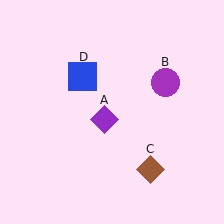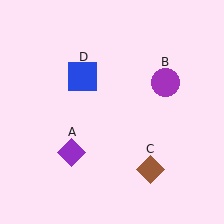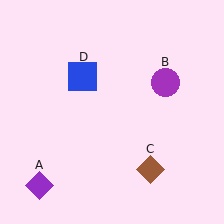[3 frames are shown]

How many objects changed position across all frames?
1 object changed position: purple diamond (object A).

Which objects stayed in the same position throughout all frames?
Purple circle (object B) and brown diamond (object C) and blue square (object D) remained stationary.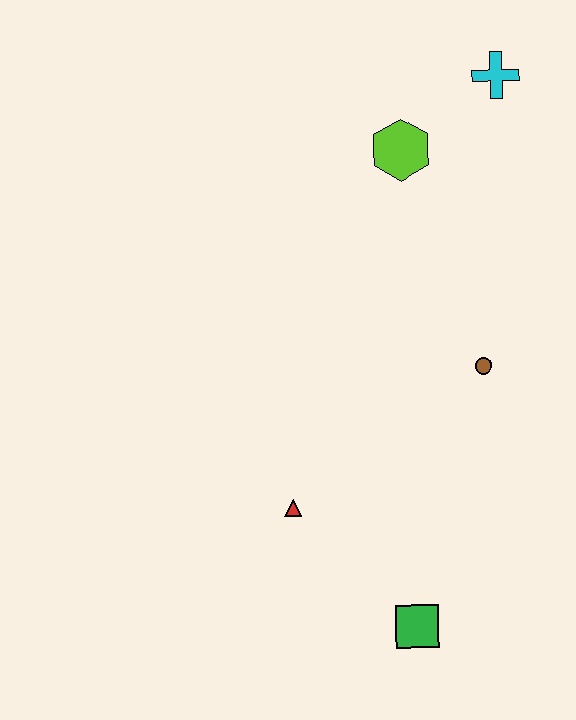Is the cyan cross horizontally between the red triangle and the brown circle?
No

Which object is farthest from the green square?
The cyan cross is farthest from the green square.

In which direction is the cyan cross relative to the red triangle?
The cyan cross is above the red triangle.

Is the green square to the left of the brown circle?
Yes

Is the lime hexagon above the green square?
Yes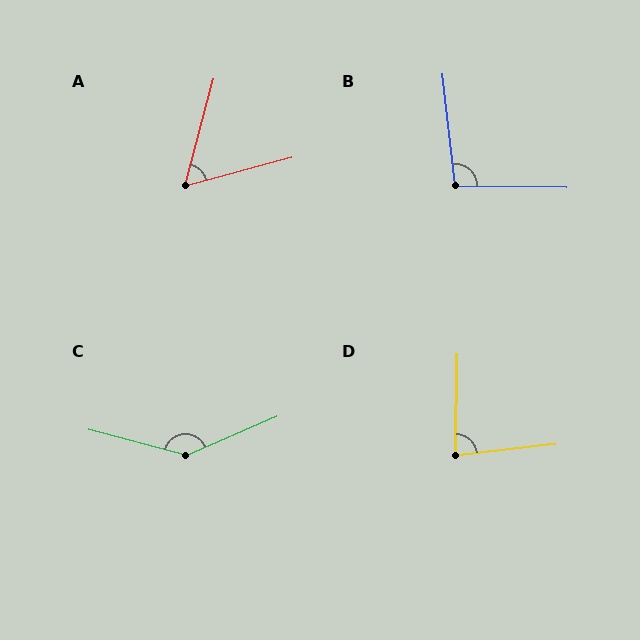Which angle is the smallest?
A, at approximately 60 degrees.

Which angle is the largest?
C, at approximately 142 degrees.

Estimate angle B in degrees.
Approximately 97 degrees.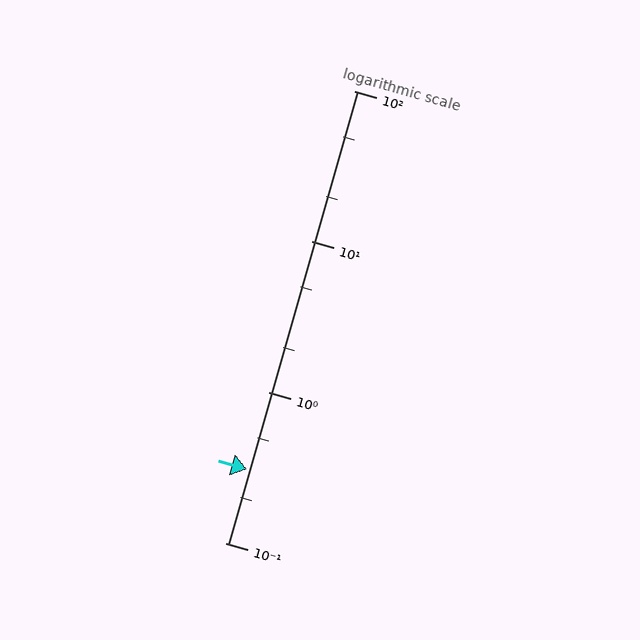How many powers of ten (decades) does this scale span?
The scale spans 3 decades, from 0.1 to 100.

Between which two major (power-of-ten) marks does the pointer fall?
The pointer is between 0.1 and 1.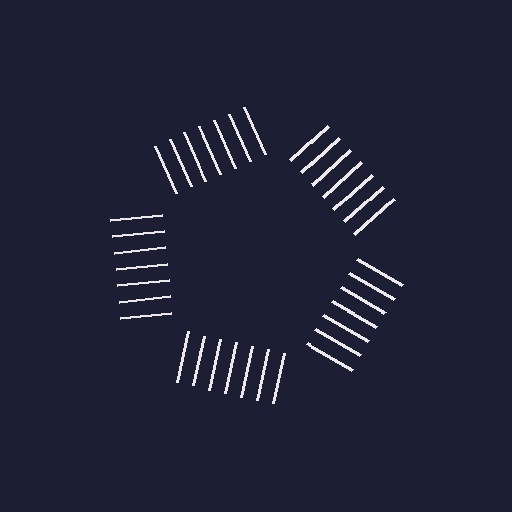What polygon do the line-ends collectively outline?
An illusory pentagon — the line segments terminate on its edges but no continuous stroke is drawn.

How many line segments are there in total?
35 — 7 along each of the 5 edges.